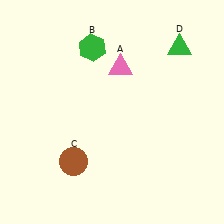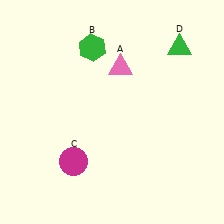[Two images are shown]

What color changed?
The circle (C) changed from brown in Image 1 to magenta in Image 2.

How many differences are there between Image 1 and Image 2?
There is 1 difference between the two images.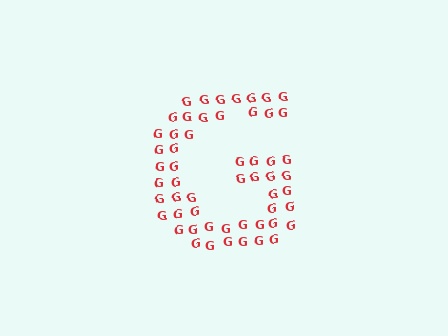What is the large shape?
The large shape is the letter G.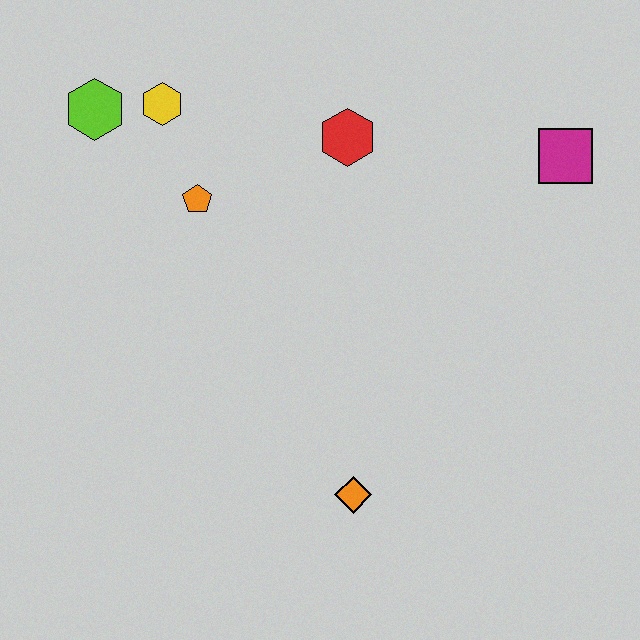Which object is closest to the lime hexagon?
The yellow hexagon is closest to the lime hexagon.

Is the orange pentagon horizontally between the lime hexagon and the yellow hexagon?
No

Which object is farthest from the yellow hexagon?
The orange diamond is farthest from the yellow hexagon.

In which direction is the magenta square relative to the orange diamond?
The magenta square is above the orange diamond.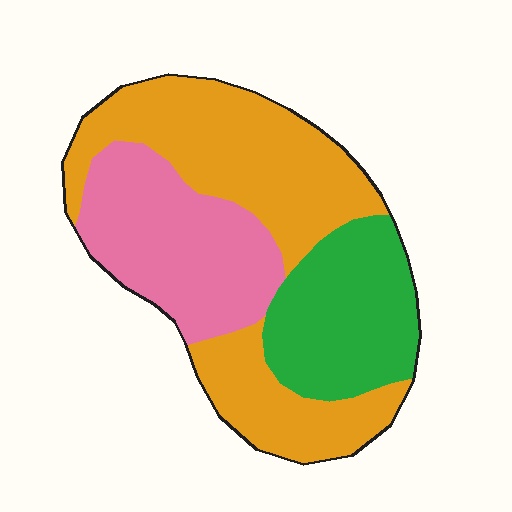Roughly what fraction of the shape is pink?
Pink takes up about one quarter (1/4) of the shape.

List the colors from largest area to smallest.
From largest to smallest: orange, pink, green.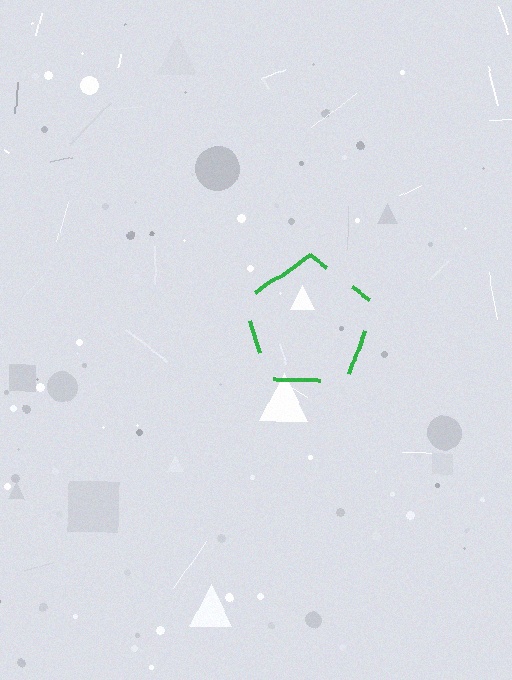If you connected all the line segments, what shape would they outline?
They would outline a pentagon.